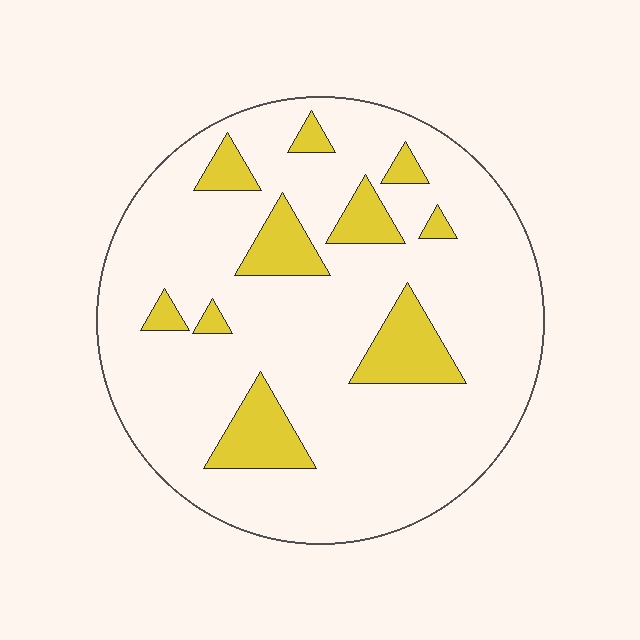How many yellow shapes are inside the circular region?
10.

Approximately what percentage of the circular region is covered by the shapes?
Approximately 15%.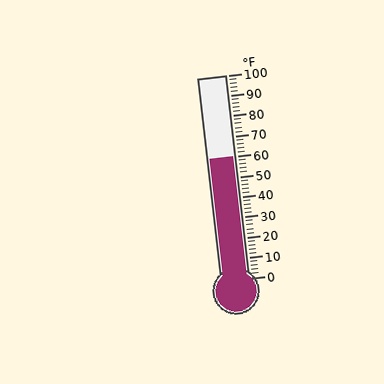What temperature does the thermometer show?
The thermometer shows approximately 60°F.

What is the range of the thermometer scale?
The thermometer scale ranges from 0°F to 100°F.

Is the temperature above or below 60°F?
The temperature is at 60°F.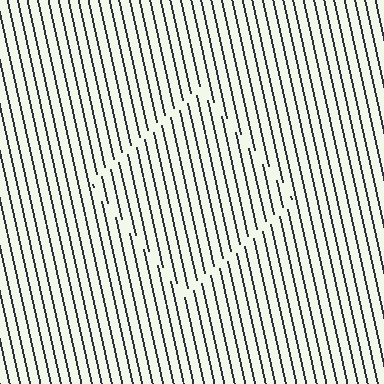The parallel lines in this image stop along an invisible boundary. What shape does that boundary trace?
An illusory square. The interior of the shape contains the same grating, shifted by half a period — the contour is defined by the phase discontinuity where line-ends from the inner and outer gratings abut.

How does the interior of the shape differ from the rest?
The interior of the shape contains the same grating, shifted by half a period — the contour is defined by the phase discontinuity where line-ends from the inner and outer gratings abut.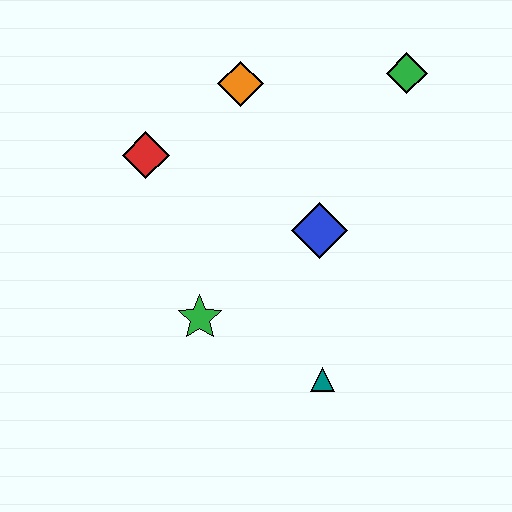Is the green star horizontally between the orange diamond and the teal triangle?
No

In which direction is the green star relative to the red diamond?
The green star is below the red diamond.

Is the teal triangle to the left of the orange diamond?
No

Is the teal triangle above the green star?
No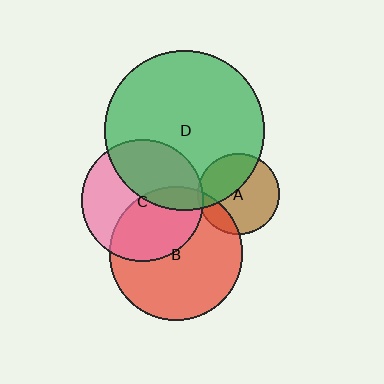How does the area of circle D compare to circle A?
Approximately 3.9 times.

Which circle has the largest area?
Circle D (green).